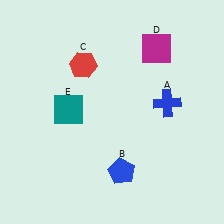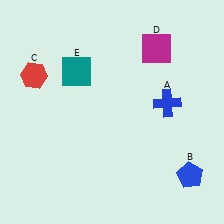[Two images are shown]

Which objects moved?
The objects that moved are: the blue pentagon (B), the red hexagon (C), the teal square (E).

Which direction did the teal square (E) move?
The teal square (E) moved up.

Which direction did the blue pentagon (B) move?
The blue pentagon (B) moved right.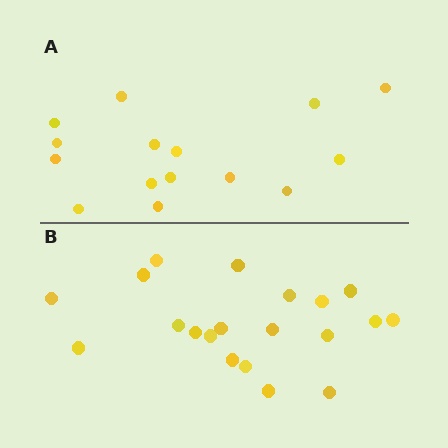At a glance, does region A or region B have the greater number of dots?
Region B (the bottom region) has more dots.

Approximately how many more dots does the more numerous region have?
Region B has about 5 more dots than region A.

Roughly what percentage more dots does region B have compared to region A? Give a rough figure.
About 35% more.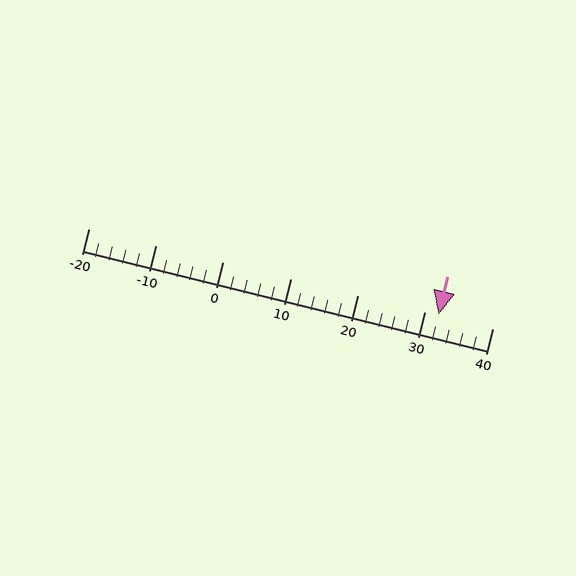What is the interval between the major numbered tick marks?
The major tick marks are spaced 10 units apart.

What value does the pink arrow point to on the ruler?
The pink arrow points to approximately 32.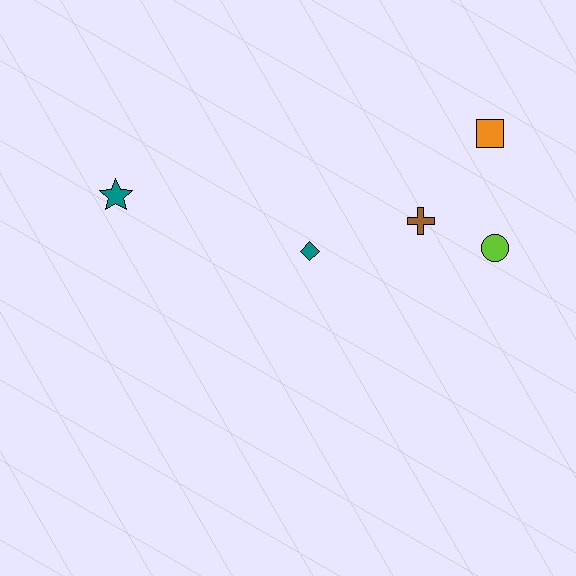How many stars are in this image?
There is 1 star.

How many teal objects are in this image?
There are 2 teal objects.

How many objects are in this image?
There are 5 objects.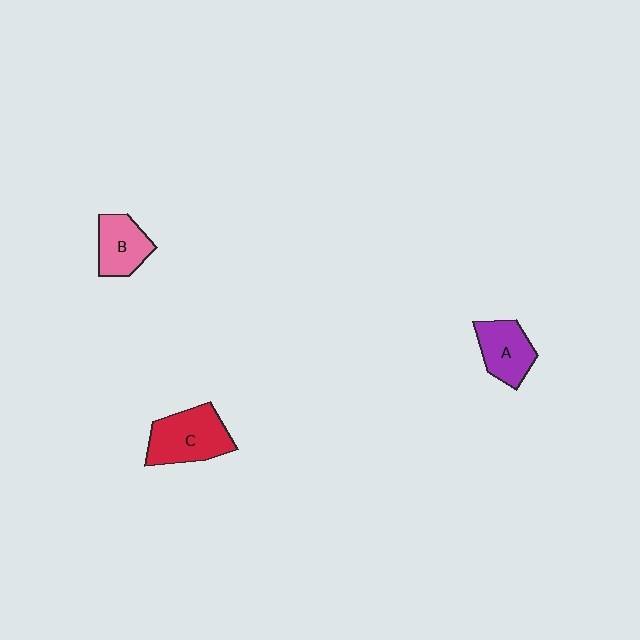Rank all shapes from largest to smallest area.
From largest to smallest: C (red), A (purple), B (pink).